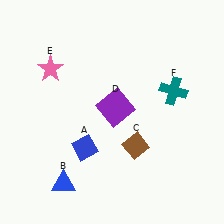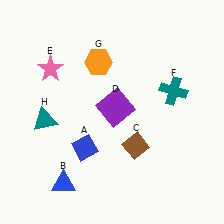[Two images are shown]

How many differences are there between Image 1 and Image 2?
There are 2 differences between the two images.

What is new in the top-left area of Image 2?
An orange hexagon (G) was added in the top-left area of Image 2.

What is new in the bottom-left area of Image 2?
A teal triangle (H) was added in the bottom-left area of Image 2.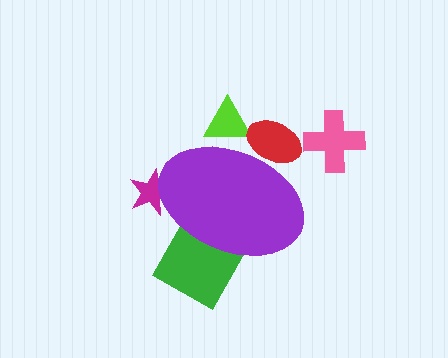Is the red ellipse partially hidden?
Yes, the red ellipse is partially hidden behind the purple ellipse.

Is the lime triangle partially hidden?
Yes, the lime triangle is partially hidden behind the purple ellipse.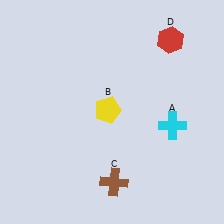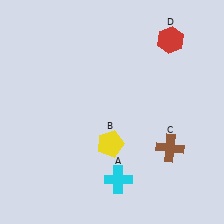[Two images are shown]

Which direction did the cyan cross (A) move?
The cyan cross (A) moved left.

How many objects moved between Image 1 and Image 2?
3 objects moved between the two images.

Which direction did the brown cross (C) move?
The brown cross (C) moved right.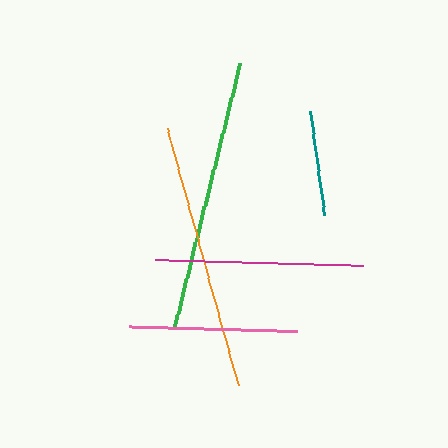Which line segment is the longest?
The green line is the longest at approximately 271 pixels.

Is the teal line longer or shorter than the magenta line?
The magenta line is longer than the teal line.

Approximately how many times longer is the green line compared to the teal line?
The green line is approximately 2.6 times the length of the teal line.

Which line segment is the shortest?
The teal line is the shortest at approximately 105 pixels.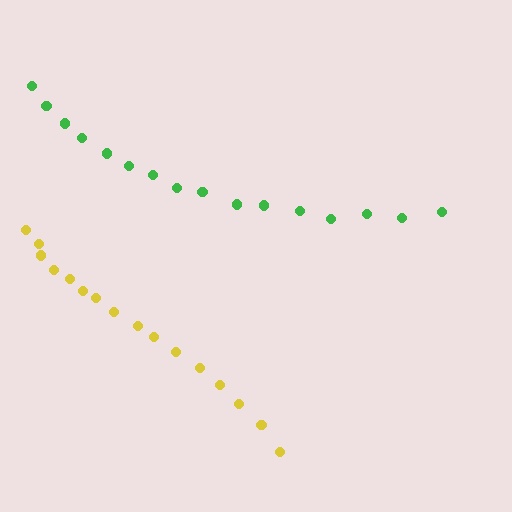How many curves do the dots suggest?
There are 2 distinct paths.